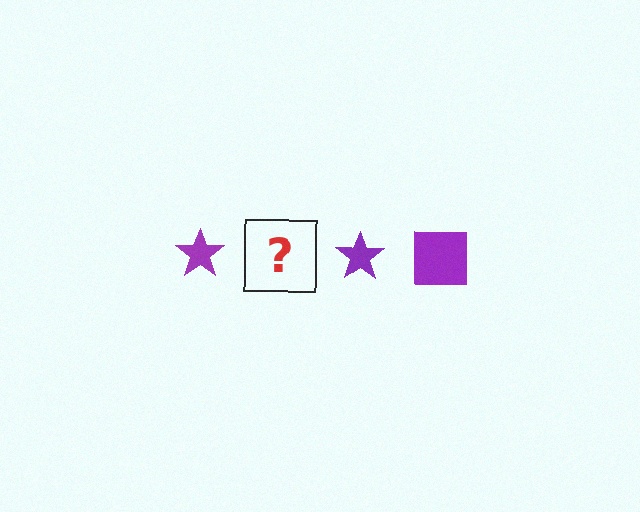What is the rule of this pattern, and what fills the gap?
The rule is that the pattern cycles through star, square shapes in purple. The gap should be filled with a purple square.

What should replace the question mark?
The question mark should be replaced with a purple square.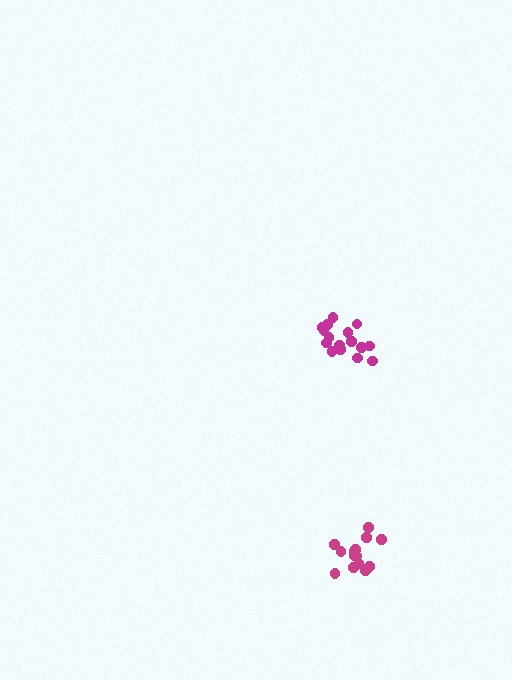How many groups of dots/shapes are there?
There are 2 groups.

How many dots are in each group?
Group 1: 14 dots, Group 2: 16 dots (30 total).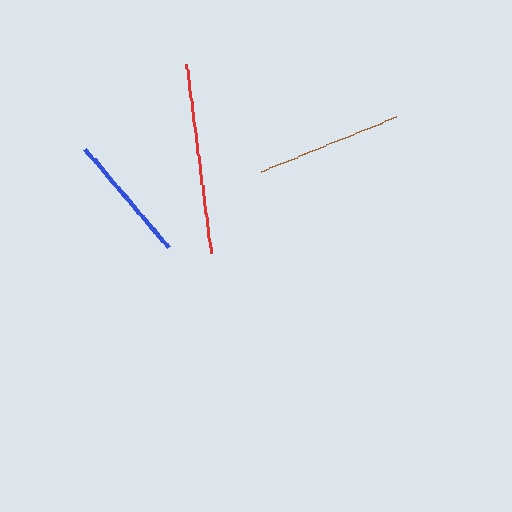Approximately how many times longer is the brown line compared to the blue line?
The brown line is approximately 1.1 times the length of the blue line.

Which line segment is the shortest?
The blue line is the shortest at approximately 128 pixels.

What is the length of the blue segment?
The blue segment is approximately 128 pixels long.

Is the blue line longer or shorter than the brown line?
The brown line is longer than the blue line.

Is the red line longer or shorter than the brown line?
The red line is longer than the brown line.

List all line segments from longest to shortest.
From longest to shortest: red, brown, blue.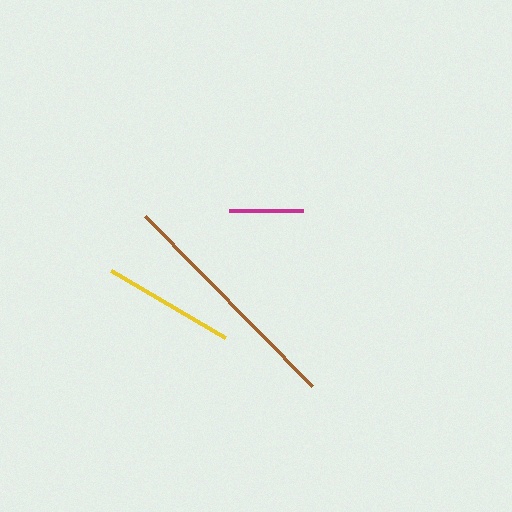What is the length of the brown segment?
The brown segment is approximately 238 pixels long.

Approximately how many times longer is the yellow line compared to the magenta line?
The yellow line is approximately 1.8 times the length of the magenta line.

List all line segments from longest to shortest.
From longest to shortest: brown, yellow, magenta.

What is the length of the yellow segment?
The yellow segment is approximately 132 pixels long.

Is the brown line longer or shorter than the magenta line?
The brown line is longer than the magenta line.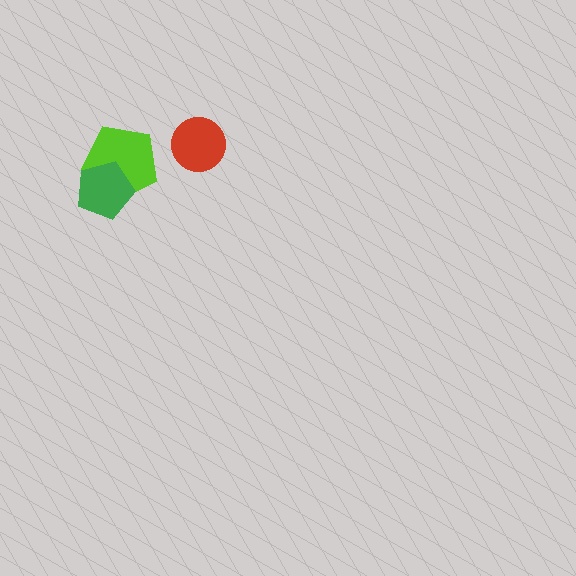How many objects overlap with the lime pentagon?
1 object overlaps with the lime pentagon.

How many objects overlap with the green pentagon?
1 object overlaps with the green pentagon.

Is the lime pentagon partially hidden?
Yes, it is partially covered by another shape.